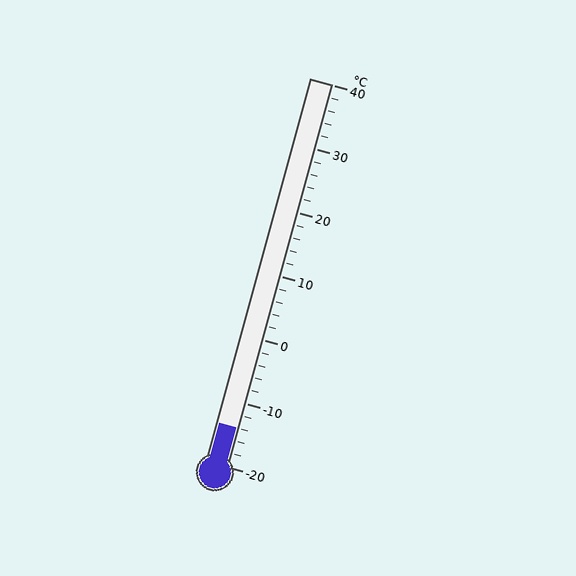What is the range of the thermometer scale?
The thermometer scale ranges from -20°C to 40°C.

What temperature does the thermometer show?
The thermometer shows approximately -14°C.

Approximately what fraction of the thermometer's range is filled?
The thermometer is filled to approximately 10% of its range.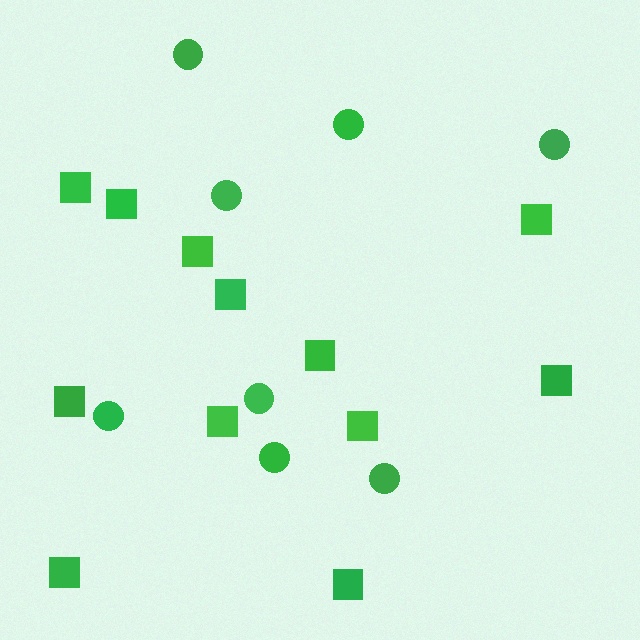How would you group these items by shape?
There are 2 groups: one group of squares (12) and one group of circles (8).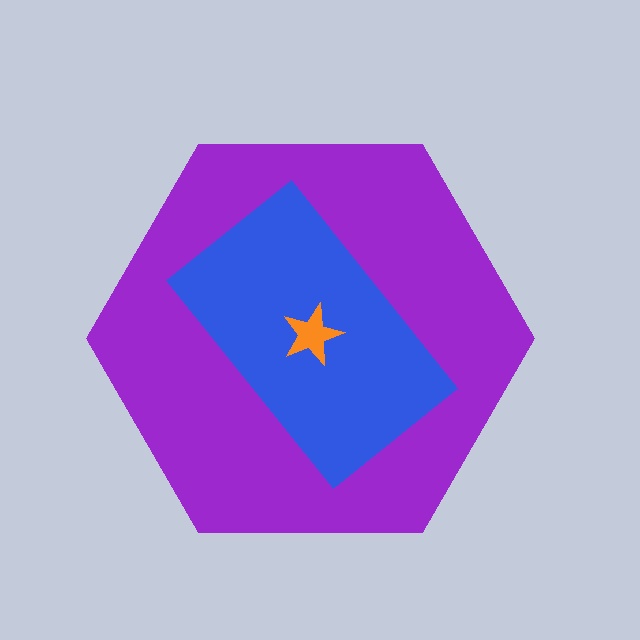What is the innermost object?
The orange star.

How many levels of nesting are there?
3.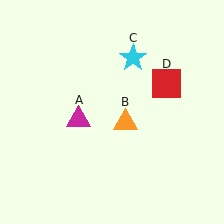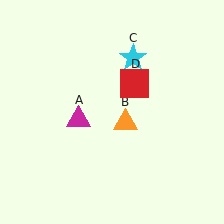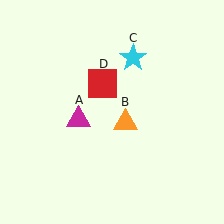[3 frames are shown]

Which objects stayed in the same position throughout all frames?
Magenta triangle (object A) and orange triangle (object B) and cyan star (object C) remained stationary.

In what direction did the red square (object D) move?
The red square (object D) moved left.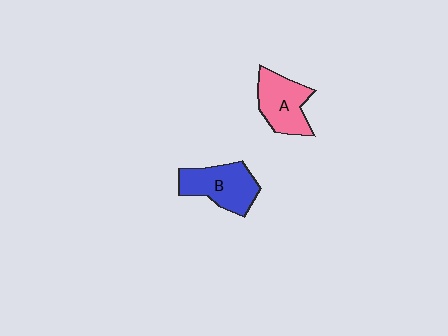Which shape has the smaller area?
Shape A (pink).